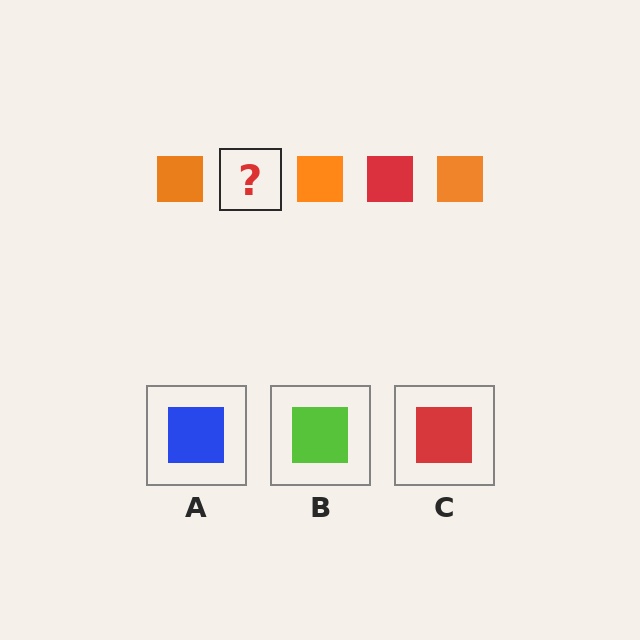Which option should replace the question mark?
Option C.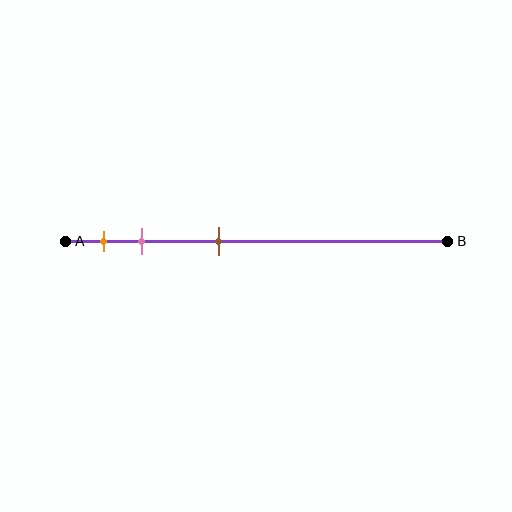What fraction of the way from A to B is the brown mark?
The brown mark is approximately 40% (0.4) of the way from A to B.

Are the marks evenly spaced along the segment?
No, the marks are not evenly spaced.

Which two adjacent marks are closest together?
The orange and pink marks are the closest adjacent pair.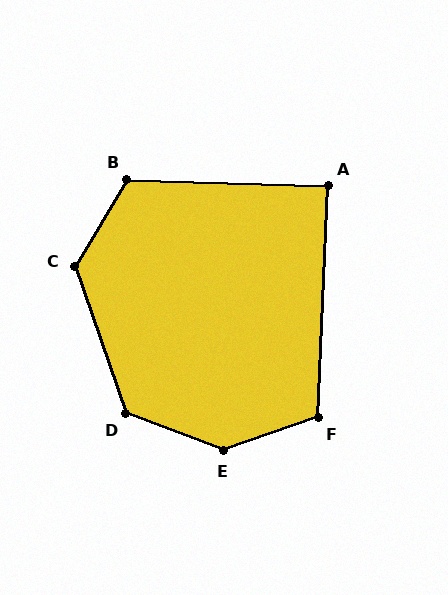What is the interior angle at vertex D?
Approximately 129 degrees (obtuse).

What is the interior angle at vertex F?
Approximately 111 degrees (obtuse).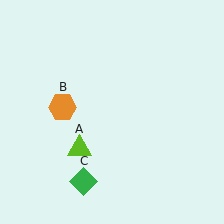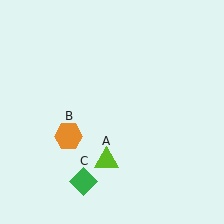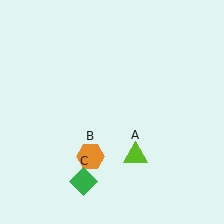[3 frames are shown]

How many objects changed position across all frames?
2 objects changed position: lime triangle (object A), orange hexagon (object B).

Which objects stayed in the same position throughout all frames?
Green diamond (object C) remained stationary.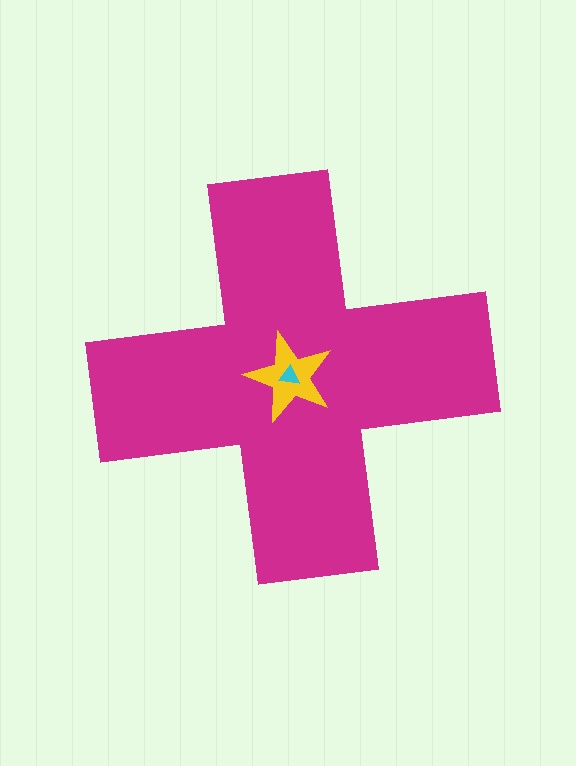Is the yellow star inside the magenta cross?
Yes.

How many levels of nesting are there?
3.